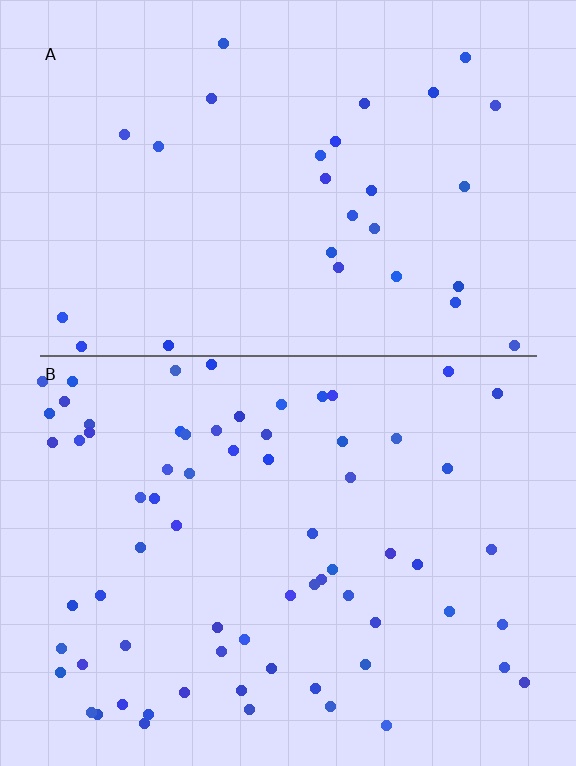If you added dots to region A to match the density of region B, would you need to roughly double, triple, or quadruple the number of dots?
Approximately double.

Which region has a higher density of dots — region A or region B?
B (the bottom).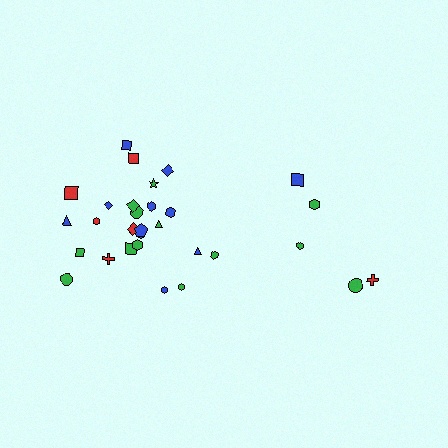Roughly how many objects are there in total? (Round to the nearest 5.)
Roughly 30 objects in total.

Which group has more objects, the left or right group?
The left group.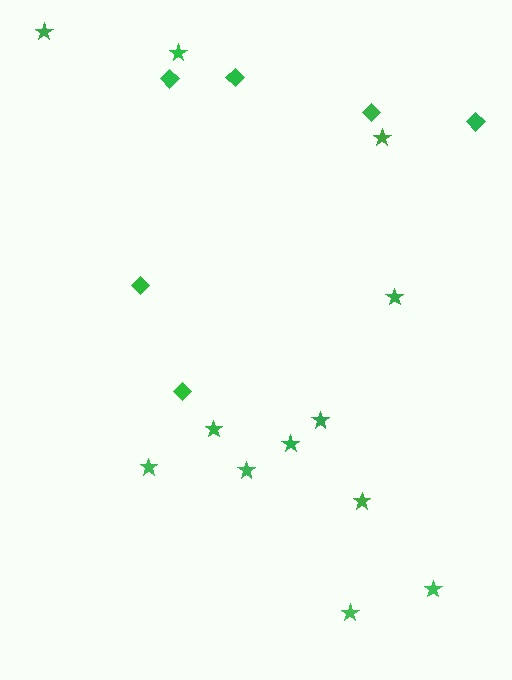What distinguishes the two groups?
There are 2 groups: one group of diamonds (6) and one group of stars (12).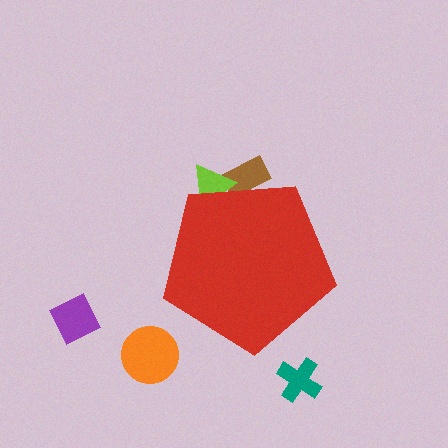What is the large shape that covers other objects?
A red pentagon.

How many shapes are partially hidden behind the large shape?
2 shapes are partially hidden.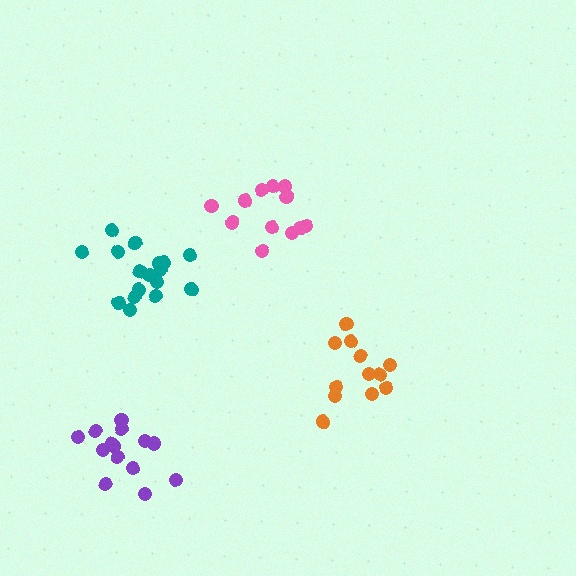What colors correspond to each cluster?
The clusters are colored: orange, pink, teal, purple.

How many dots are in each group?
Group 1: 12 dots, Group 2: 12 dots, Group 3: 17 dots, Group 4: 14 dots (55 total).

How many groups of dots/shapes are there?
There are 4 groups.